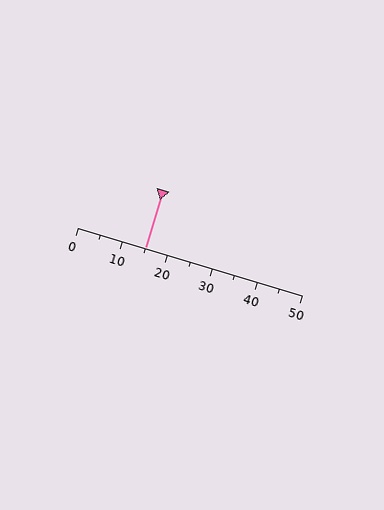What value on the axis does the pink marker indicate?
The marker indicates approximately 15.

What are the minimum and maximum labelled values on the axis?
The axis runs from 0 to 50.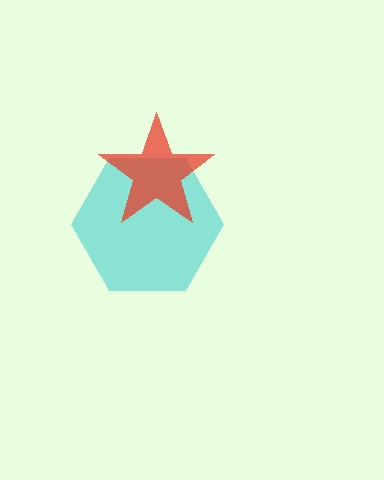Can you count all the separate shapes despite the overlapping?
Yes, there are 2 separate shapes.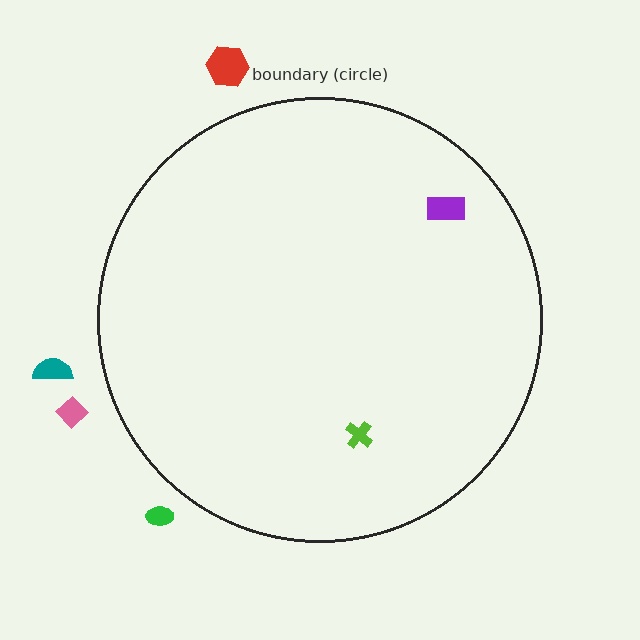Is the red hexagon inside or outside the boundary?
Outside.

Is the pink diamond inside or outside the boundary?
Outside.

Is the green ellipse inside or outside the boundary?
Outside.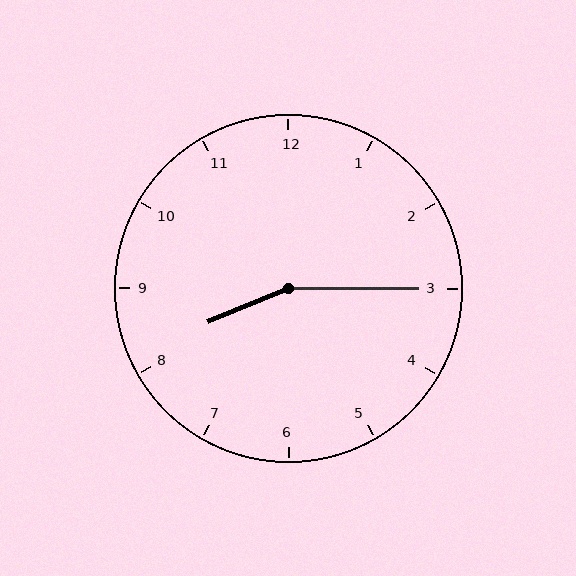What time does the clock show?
8:15.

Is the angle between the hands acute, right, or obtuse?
It is obtuse.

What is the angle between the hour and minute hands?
Approximately 158 degrees.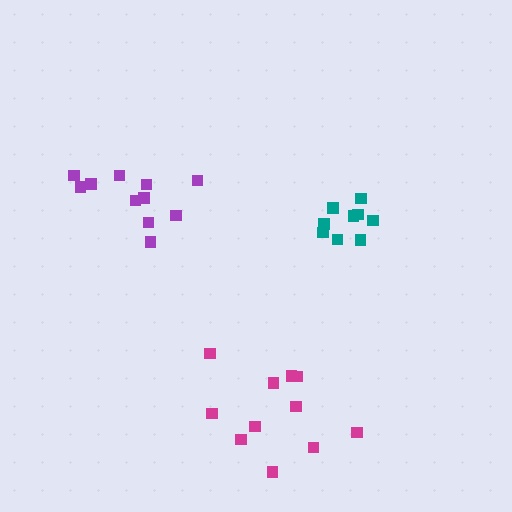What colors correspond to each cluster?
The clusters are colored: purple, teal, magenta.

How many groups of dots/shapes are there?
There are 3 groups.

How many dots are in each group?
Group 1: 12 dots, Group 2: 9 dots, Group 3: 11 dots (32 total).